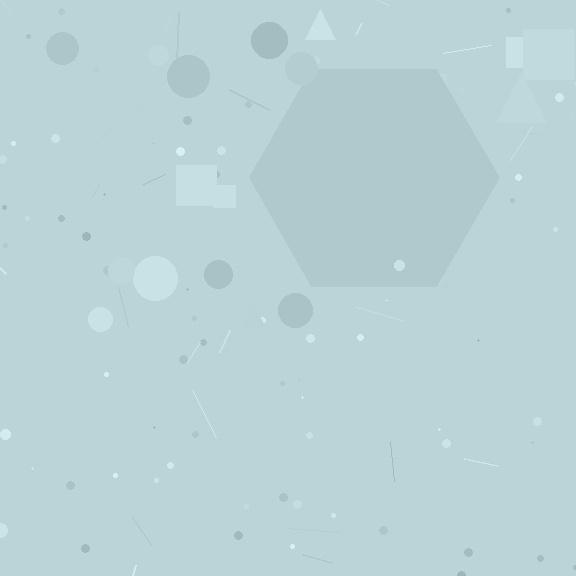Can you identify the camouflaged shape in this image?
The camouflaged shape is a hexagon.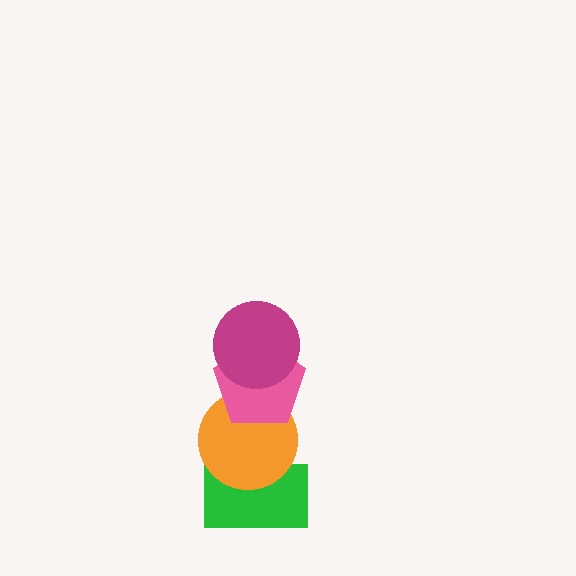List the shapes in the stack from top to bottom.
From top to bottom: the magenta circle, the pink pentagon, the orange circle, the green rectangle.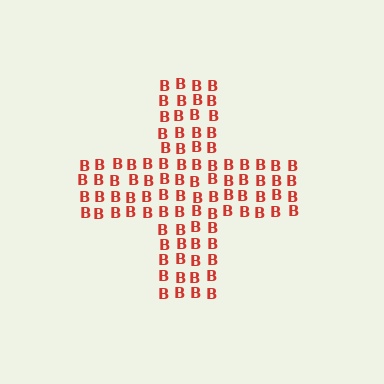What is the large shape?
The large shape is a cross.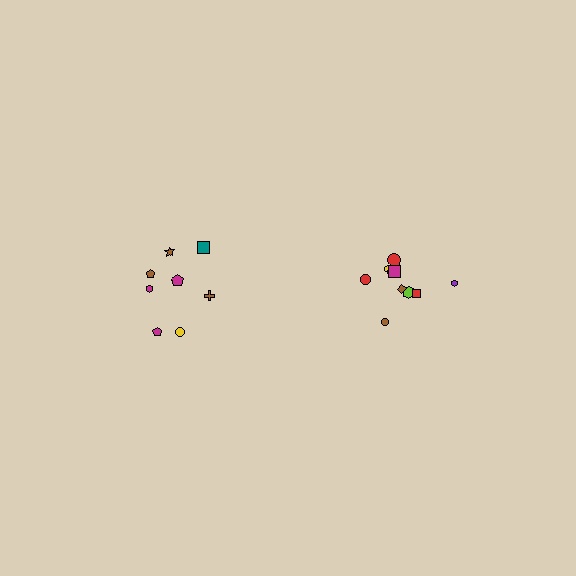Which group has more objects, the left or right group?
The right group.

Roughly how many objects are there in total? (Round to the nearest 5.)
Roughly 20 objects in total.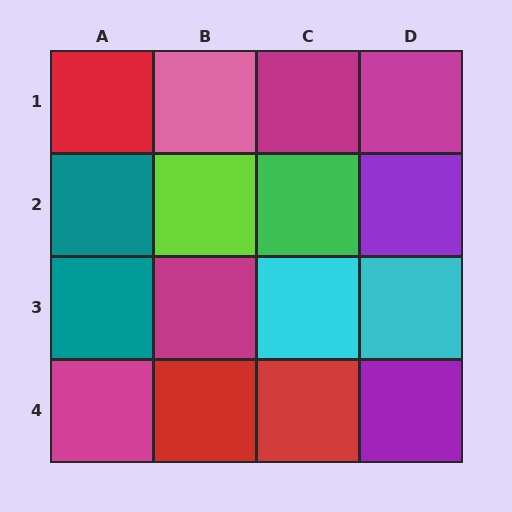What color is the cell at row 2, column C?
Green.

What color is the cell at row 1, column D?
Magenta.